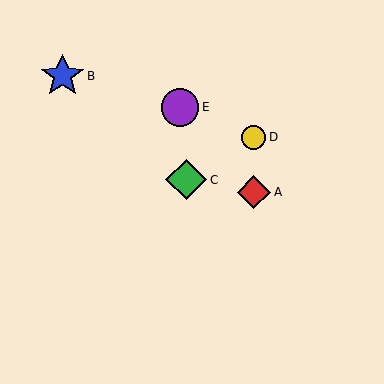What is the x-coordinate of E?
Object E is at x≈180.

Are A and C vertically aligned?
No, A is at x≈254 and C is at x≈186.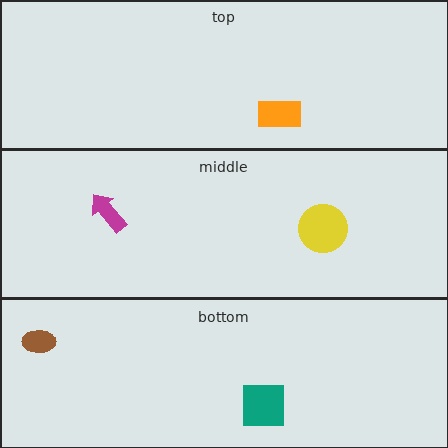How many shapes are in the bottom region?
2.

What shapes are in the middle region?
The yellow circle, the magenta arrow.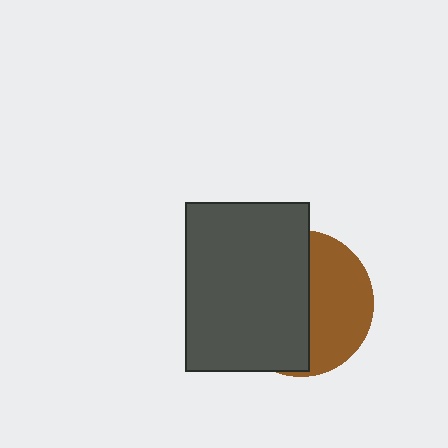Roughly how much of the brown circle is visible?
A small part of it is visible (roughly 43%).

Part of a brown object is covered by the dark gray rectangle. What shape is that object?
It is a circle.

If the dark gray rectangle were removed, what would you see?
You would see the complete brown circle.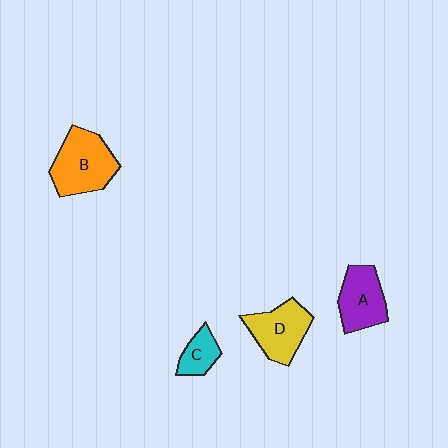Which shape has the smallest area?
Shape C (cyan).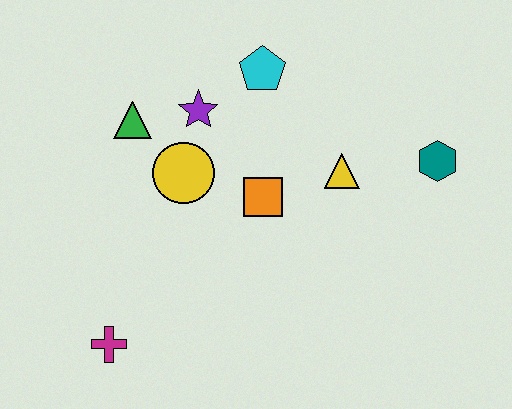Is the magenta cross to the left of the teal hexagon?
Yes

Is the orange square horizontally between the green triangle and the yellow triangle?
Yes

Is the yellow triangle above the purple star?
No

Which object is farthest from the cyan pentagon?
The magenta cross is farthest from the cyan pentagon.